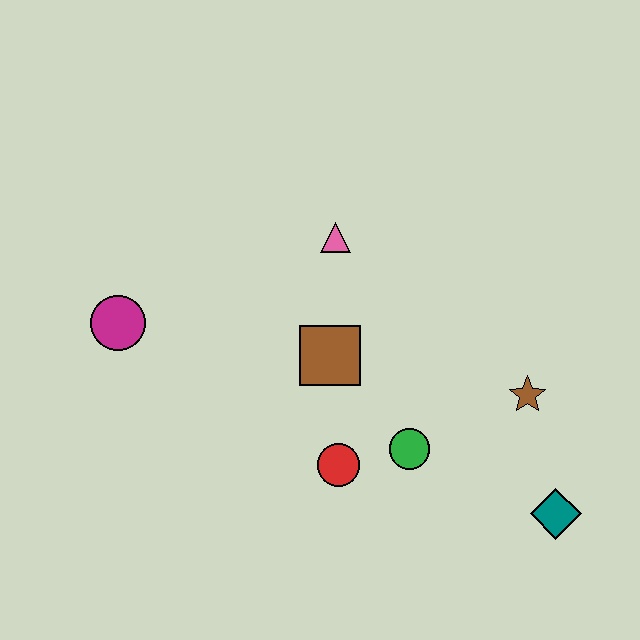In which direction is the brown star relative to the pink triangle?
The brown star is to the right of the pink triangle.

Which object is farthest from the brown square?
The teal diamond is farthest from the brown square.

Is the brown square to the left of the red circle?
Yes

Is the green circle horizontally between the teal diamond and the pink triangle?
Yes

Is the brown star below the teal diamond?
No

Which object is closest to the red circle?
The green circle is closest to the red circle.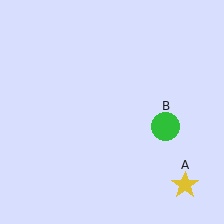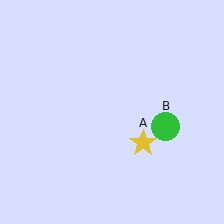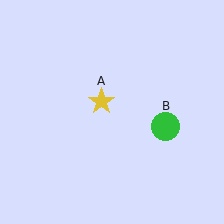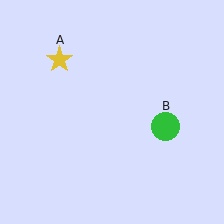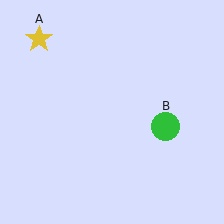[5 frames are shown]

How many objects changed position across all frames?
1 object changed position: yellow star (object A).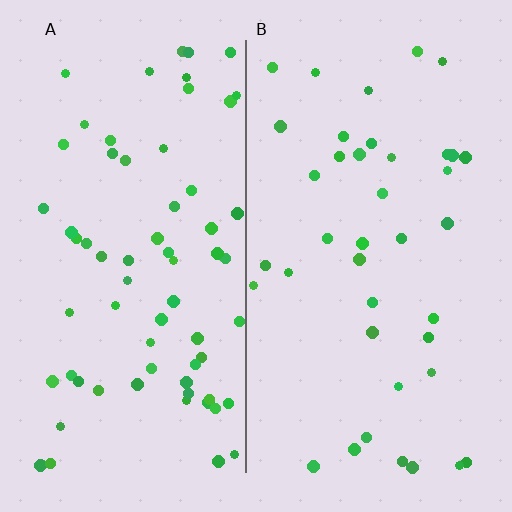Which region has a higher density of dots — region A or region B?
A (the left).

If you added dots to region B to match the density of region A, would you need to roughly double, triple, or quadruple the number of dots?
Approximately double.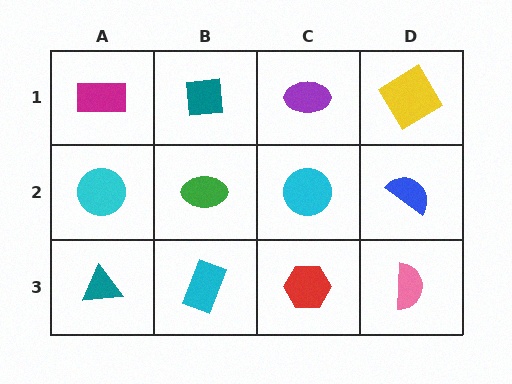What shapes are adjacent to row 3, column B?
A green ellipse (row 2, column B), a teal triangle (row 3, column A), a red hexagon (row 3, column C).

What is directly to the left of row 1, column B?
A magenta rectangle.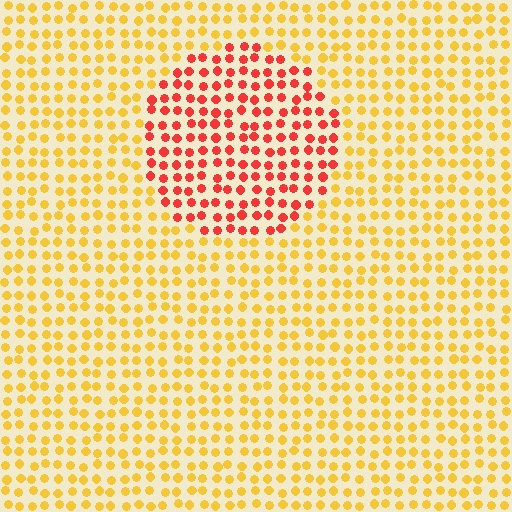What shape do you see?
I see a circle.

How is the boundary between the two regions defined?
The boundary is defined purely by a slight shift in hue (about 46 degrees). Spacing, size, and orientation are identical on both sides.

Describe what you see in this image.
The image is filled with small yellow elements in a uniform arrangement. A circle-shaped region is visible where the elements are tinted to a slightly different hue, forming a subtle color boundary.